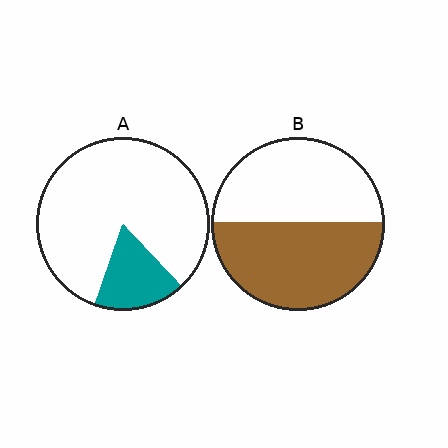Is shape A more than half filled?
No.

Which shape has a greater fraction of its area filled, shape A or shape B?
Shape B.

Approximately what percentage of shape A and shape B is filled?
A is approximately 20% and B is approximately 50%.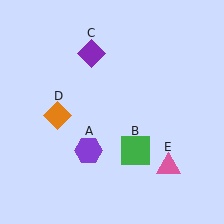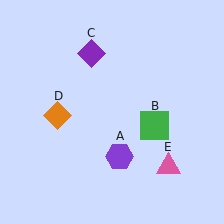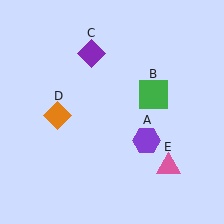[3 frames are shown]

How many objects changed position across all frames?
2 objects changed position: purple hexagon (object A), green square (object B).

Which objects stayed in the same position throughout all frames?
Purple diamond (object C) and orange diamond (object D) and pink triangle (object E) remained stationary.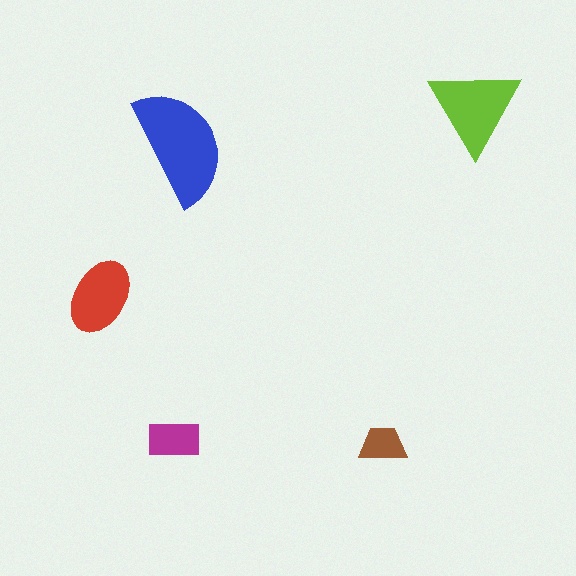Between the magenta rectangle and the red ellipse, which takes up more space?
The red ellipse.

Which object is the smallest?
The brown trapezoid.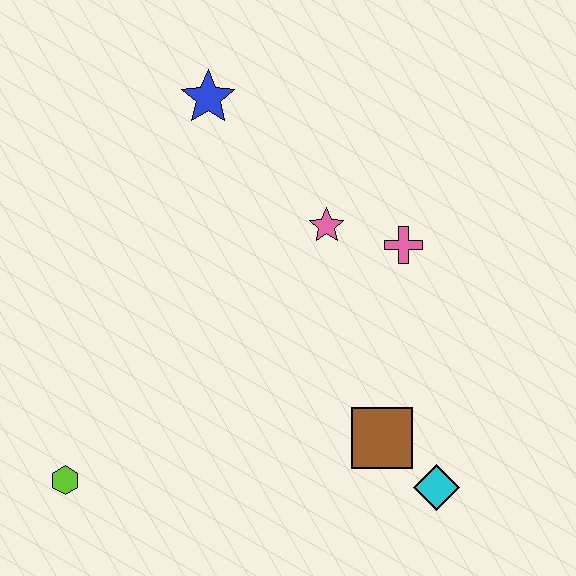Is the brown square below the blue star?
Yes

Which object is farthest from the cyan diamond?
The blue star is farthest from the cyan diamond.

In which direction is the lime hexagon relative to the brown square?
The lime hexagon is to the left of the brown square.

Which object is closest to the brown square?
The cyan diamond is closest to the brown square.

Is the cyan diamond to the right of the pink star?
Yes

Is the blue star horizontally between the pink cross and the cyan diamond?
No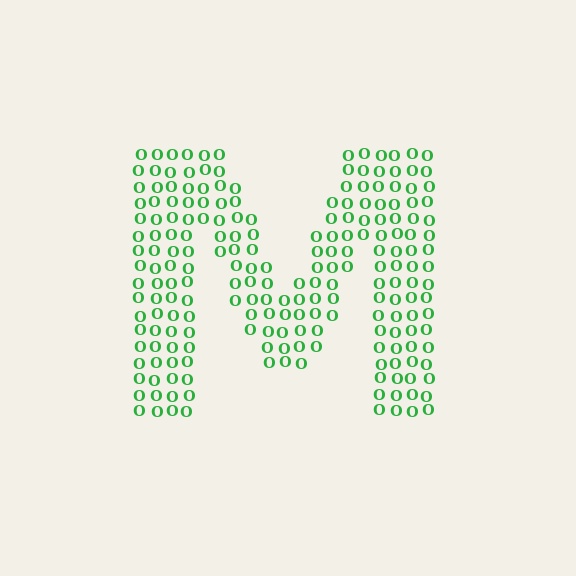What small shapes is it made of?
It is made of small letter O's.